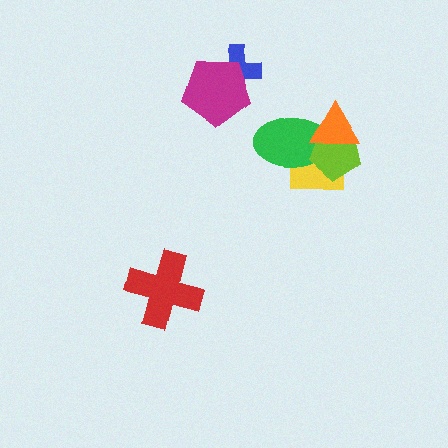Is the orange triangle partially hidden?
No, no other shape covers it.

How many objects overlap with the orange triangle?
3 objects overlap with the orange triangle.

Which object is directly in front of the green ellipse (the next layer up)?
The lime pentagon is directly in front of the green ellipse.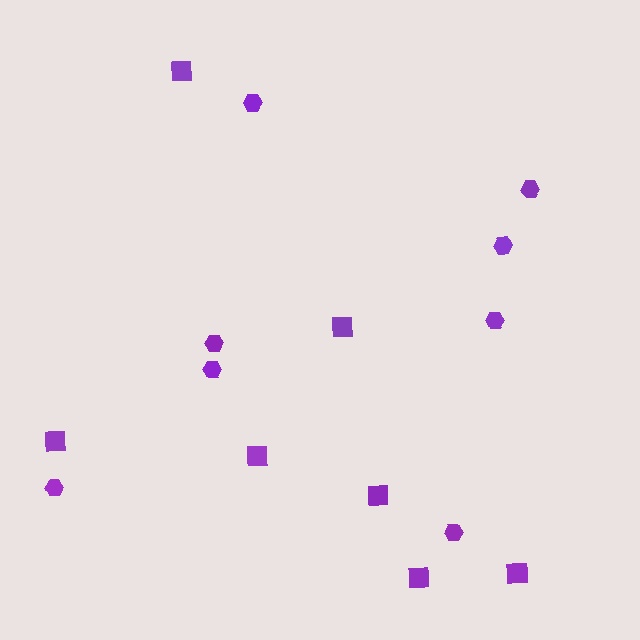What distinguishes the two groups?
There are 2 groups: one group of squares (7) and one group of hexagons (8).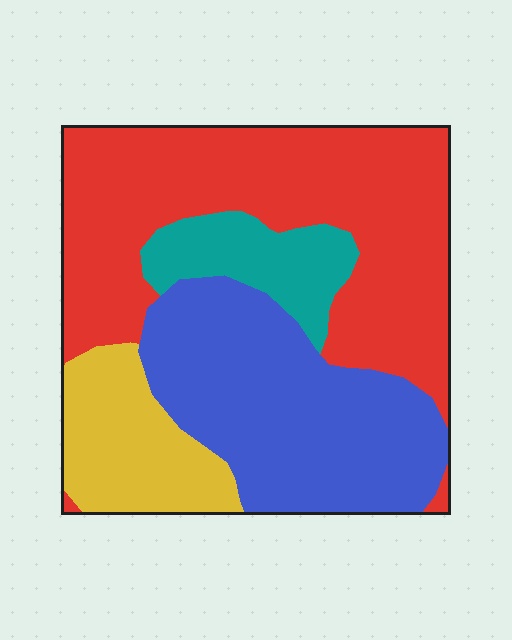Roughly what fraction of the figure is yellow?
Yellow takes up about one eighth (1/8) of the figure.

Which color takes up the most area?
Red, at roughly 45%.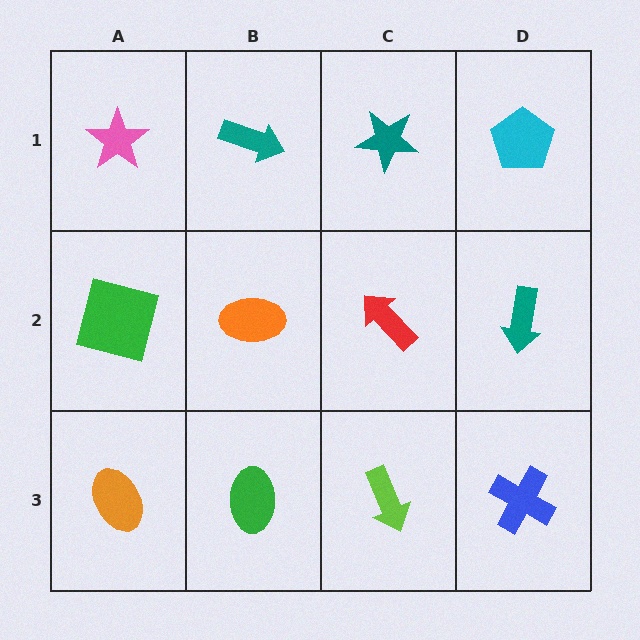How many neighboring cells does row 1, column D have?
2.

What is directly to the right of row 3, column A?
A green ellipse.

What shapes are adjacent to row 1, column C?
A red arrow (row 2, column C), a teal arrow (row 1, column B), a cyan pentagon (row 1, column D).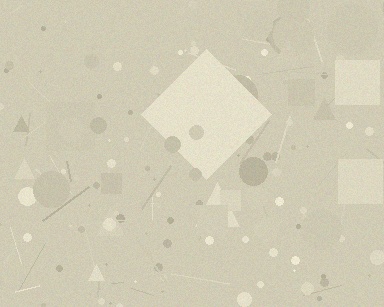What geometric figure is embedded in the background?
A diamond is embedded in the background.